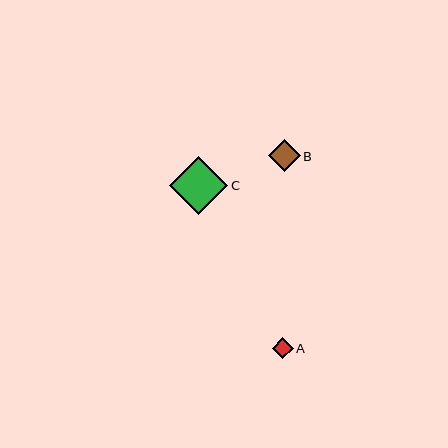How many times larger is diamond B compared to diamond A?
Diamond B is approximately 1.5 times the size of diamond A.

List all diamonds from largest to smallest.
From largest to smallest: C, B, A.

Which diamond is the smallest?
Diamond A is the smallest with a size of approximately 21 pixels.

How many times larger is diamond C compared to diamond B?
Diamond C is approximately 1.8 times the size of diamond B.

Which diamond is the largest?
Diamond C is the largest with a size of approximately 58 pixels.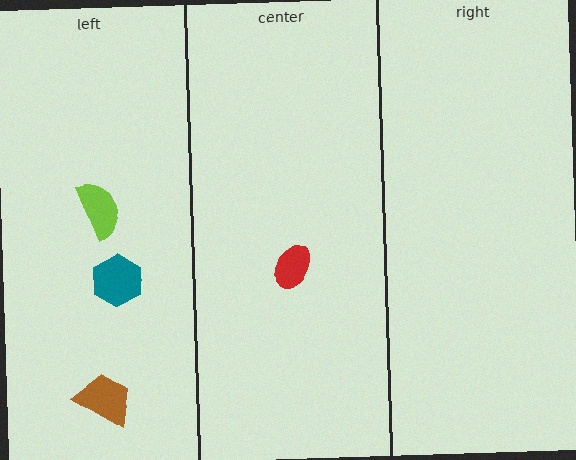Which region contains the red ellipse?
The center region.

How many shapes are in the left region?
3.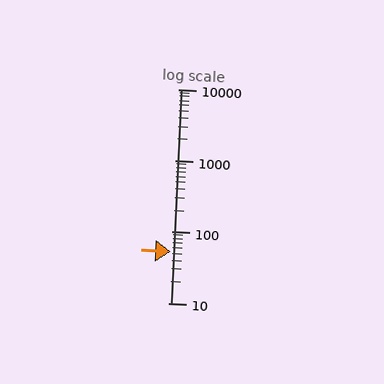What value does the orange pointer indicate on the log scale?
The pointer indicates approximately 52.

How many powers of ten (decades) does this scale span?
The scale spans 3 decades, from 10 to 10000.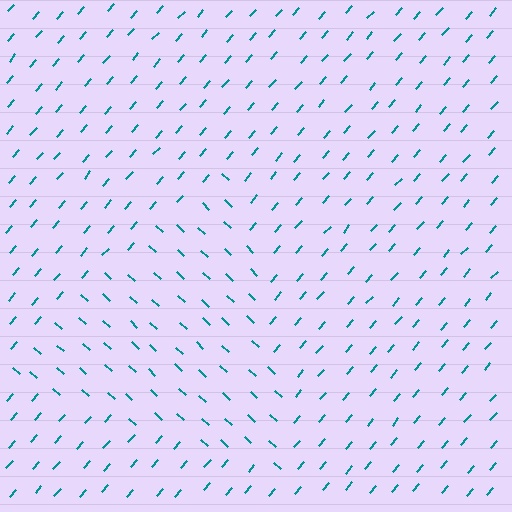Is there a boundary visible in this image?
Yes, there is a texture boundary formed by a change in line orientation.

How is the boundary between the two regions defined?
The boundary is defined purely by a change in line orientation (approximately 88 degrees difference). All lines are the same color and thickness.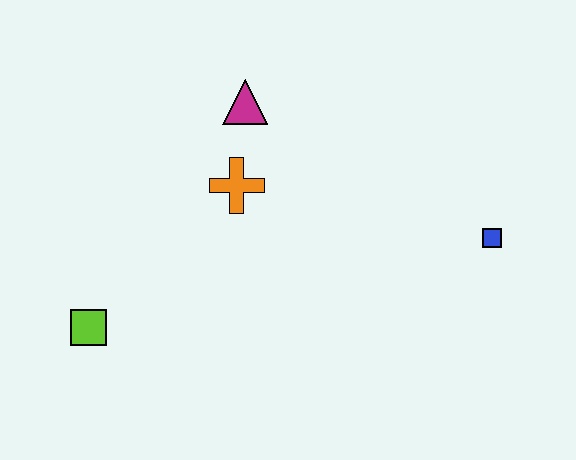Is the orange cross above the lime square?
Yes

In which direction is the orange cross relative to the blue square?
The orange cross is to the left of the blue square.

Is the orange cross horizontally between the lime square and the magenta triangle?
Yes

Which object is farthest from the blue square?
The lime square is farthest from the blue square.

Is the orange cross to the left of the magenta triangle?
Yes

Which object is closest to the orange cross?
The magenta triangle is closest to the orange cross.